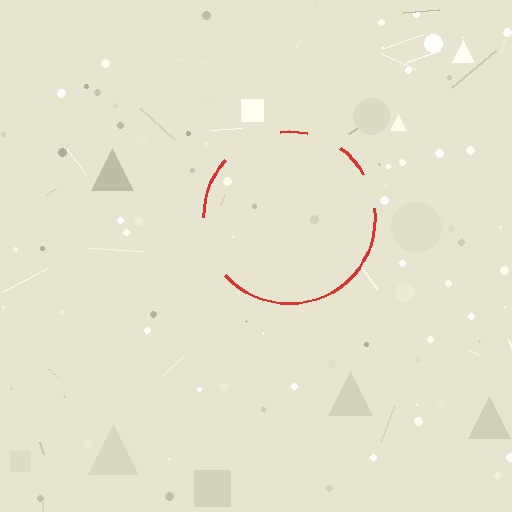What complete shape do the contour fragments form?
The contour fragments form a circle.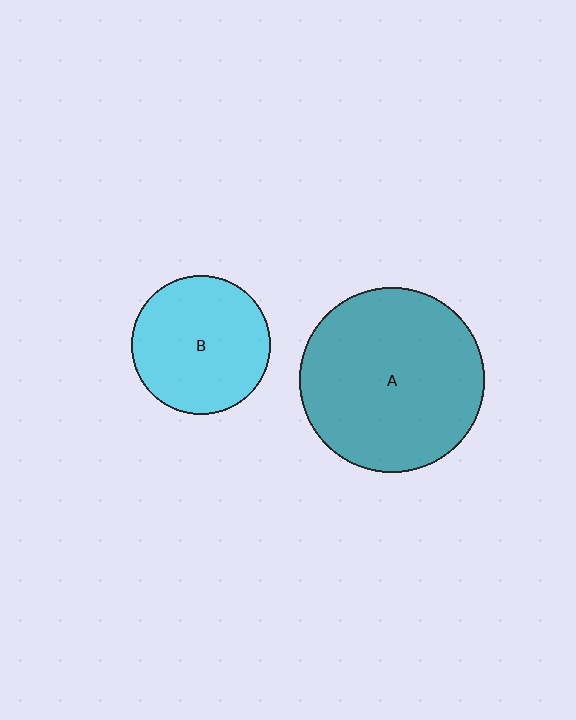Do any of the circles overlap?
No, none of the circles overlap.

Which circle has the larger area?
Circle A (teal).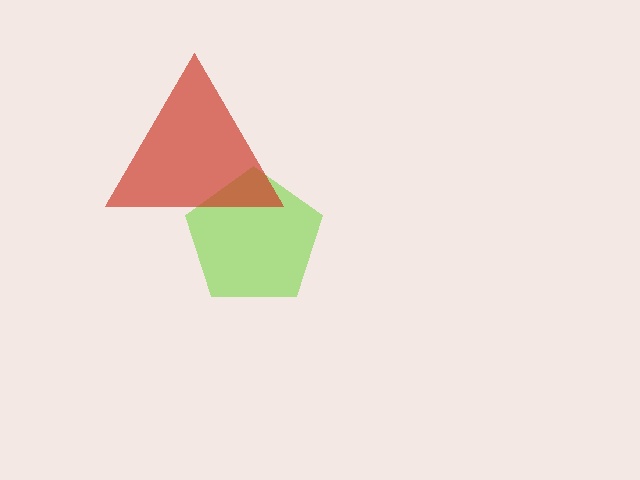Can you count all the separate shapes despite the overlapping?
Yes, there are 2 separate shapes.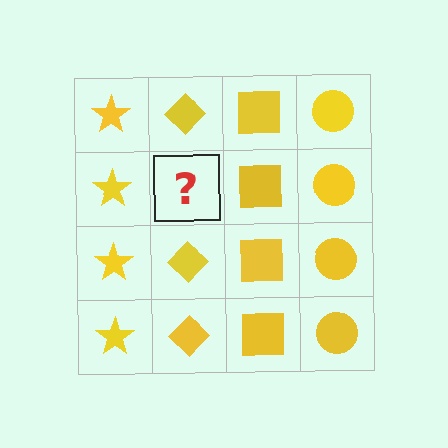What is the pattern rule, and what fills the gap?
The rule is that each column has a consistent shape. The gap should be filled with a yellow diamond.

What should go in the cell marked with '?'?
The missing cell should contain a yellow diamond.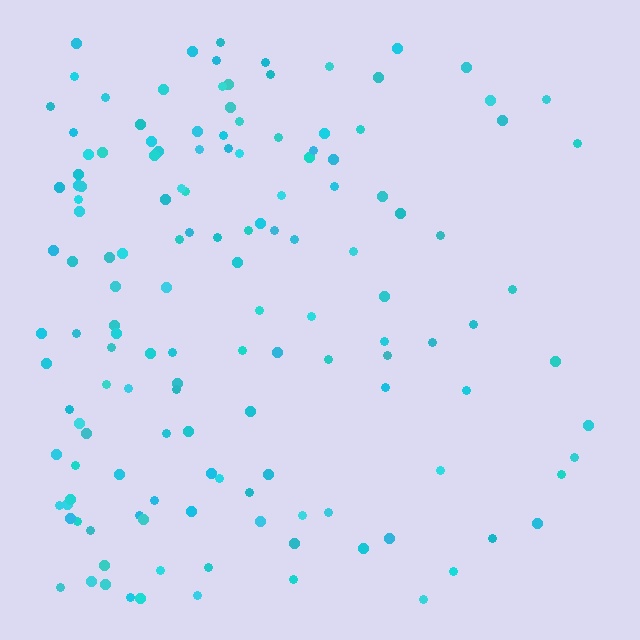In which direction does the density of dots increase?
From right to left, with the left side densest.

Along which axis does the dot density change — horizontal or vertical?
Horizontal.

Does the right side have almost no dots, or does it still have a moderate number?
Still a moderate number, just noticeably fewer than the left.